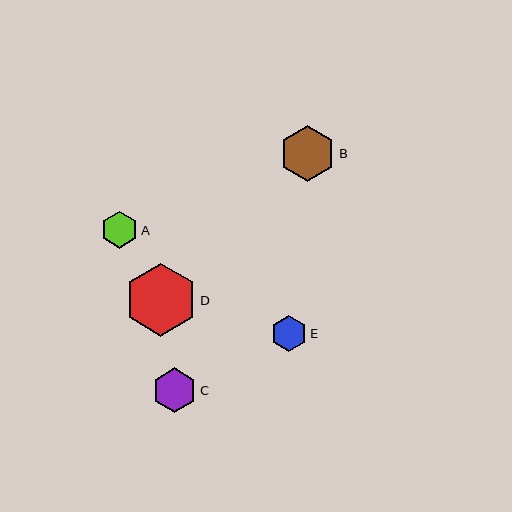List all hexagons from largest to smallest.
From largest to smallest: D, B, C, A, E.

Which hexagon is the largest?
Hexagon D is the largest with a size of approximately 73 pixels.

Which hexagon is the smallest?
Hexagon E is the smallest with a size of approximately 36 pixels.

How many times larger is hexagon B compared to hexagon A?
Hexagon B is approximately 1.5 times the size of hexagon A.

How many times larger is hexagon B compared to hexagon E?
Hexagon B is approximately 1.5 times the size of hexagon E.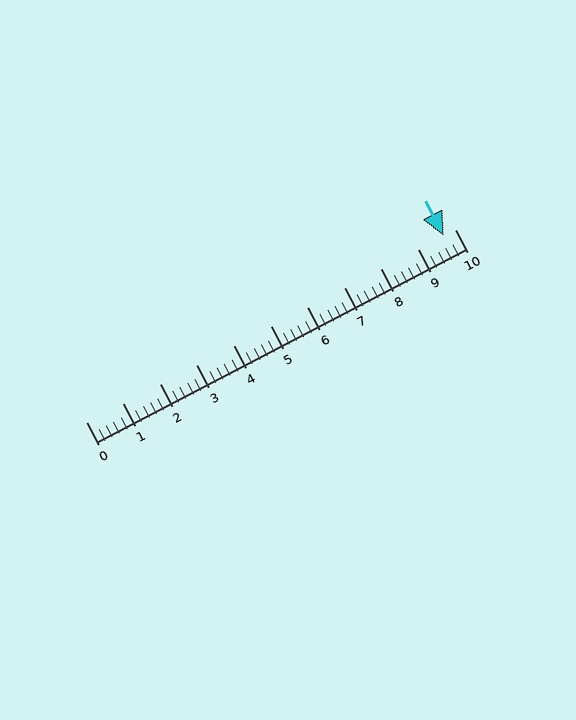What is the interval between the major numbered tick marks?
The major tick marks are spaced 1 units apart.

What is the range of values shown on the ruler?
The ruler shows values from 0 to 10.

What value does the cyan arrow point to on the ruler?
The cyan arrow points to approximately 9.7.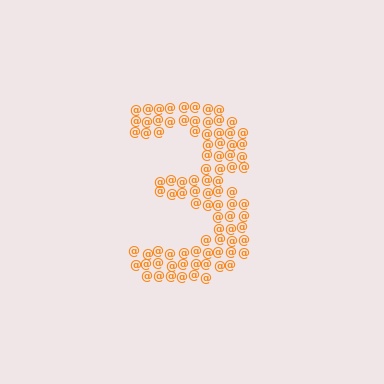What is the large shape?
The large shape is the digit 3.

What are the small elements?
The small elements are at signs.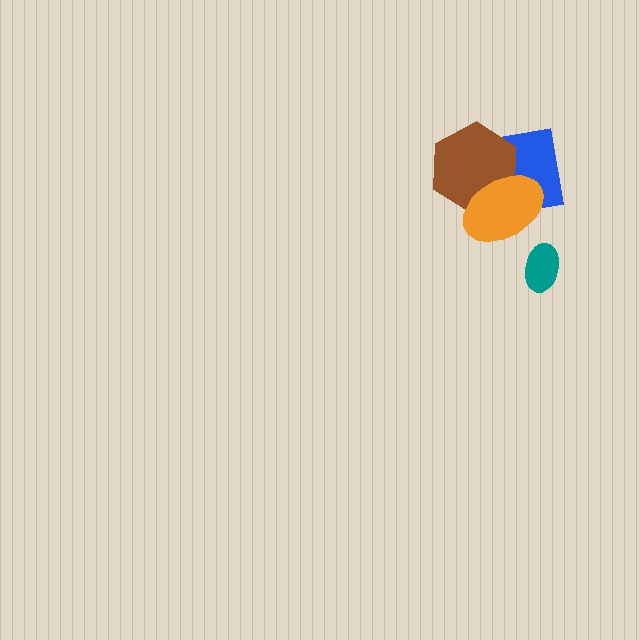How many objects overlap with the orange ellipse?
2 objects overlap with the orange ellipse.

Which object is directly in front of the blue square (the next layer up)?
The brown hexagon is directly in front of the blue square.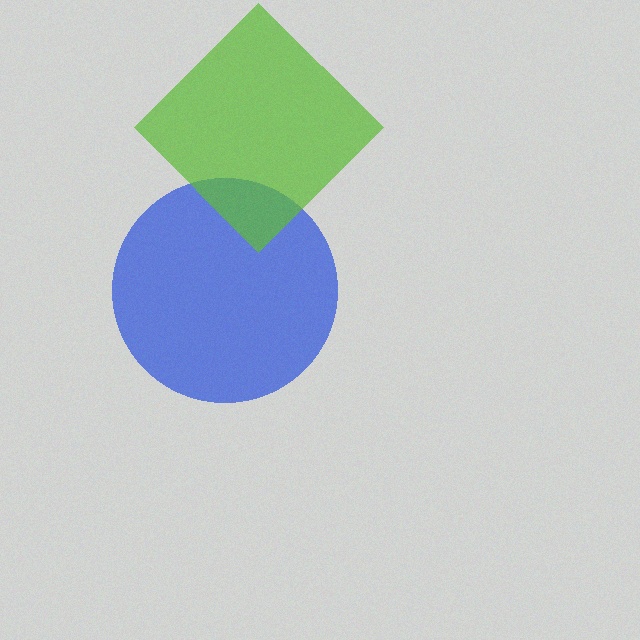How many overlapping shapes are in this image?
There are 2 overlapping shapes in the image.